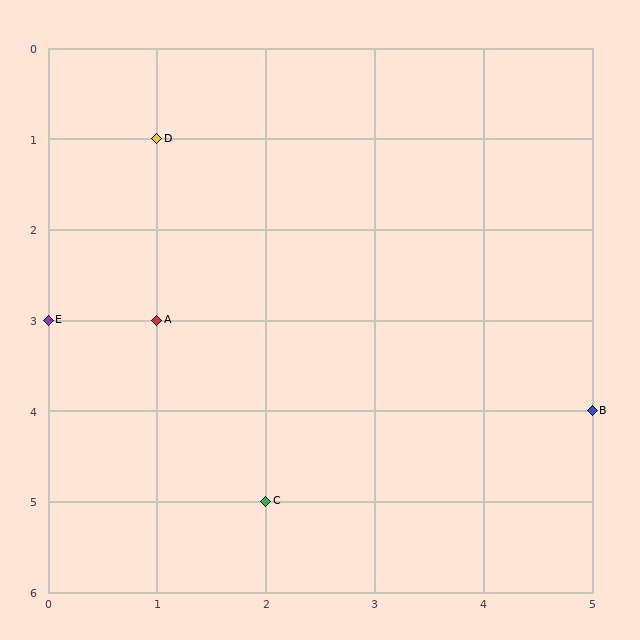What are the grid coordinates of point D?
Point D is at grid coordinates (1, 1).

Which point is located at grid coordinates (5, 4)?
Point B is at (5, 4).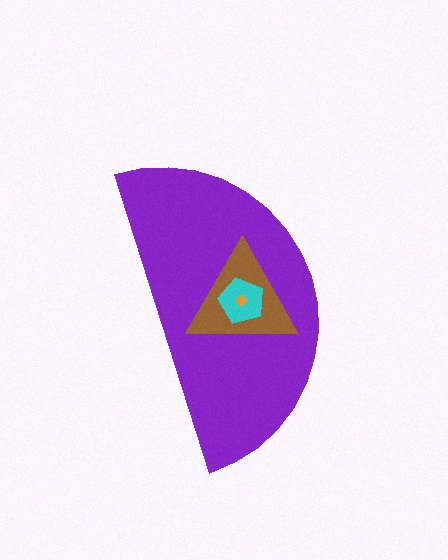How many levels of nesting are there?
4.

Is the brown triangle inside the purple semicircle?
Yes.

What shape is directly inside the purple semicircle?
The brown triangle.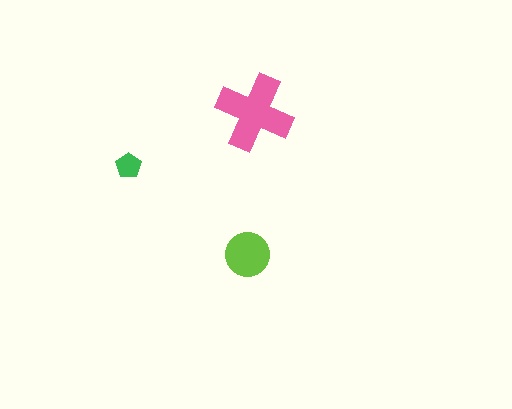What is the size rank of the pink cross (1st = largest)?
1st.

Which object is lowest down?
The lime circle is bottommost.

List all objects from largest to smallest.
The pink cross, the lime circle, the green pentagon.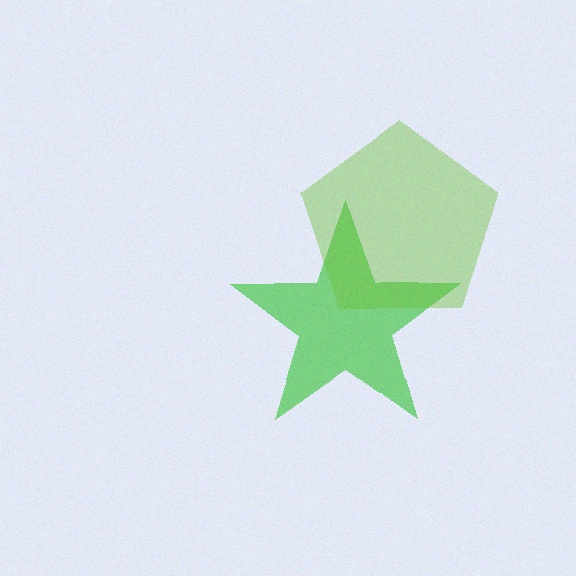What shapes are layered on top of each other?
The layered shapes are: a green star, a lime pentagon.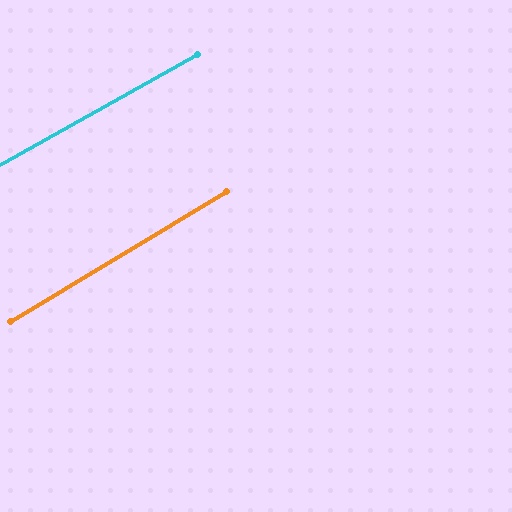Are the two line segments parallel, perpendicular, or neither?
Parallel — their directions differ by only 1.8°.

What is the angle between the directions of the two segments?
Approximately 2 degrees.